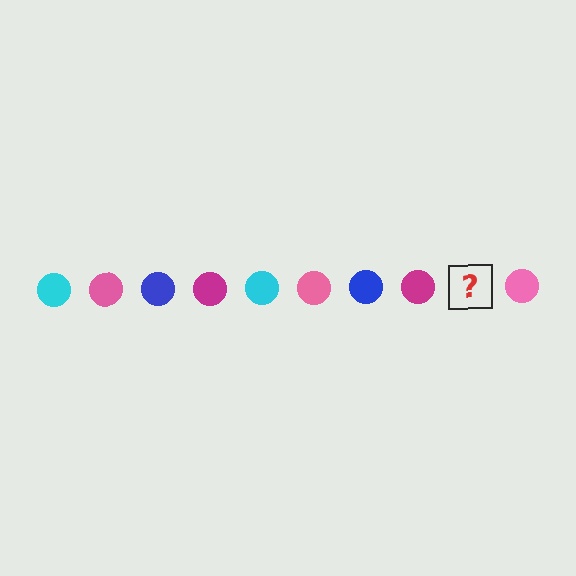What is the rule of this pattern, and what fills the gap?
The rule is that the pattern cycles through cyan, pink, blue, magenta circles. The gap should be filled with a cyan circle.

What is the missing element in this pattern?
The missing element is a cyan circle.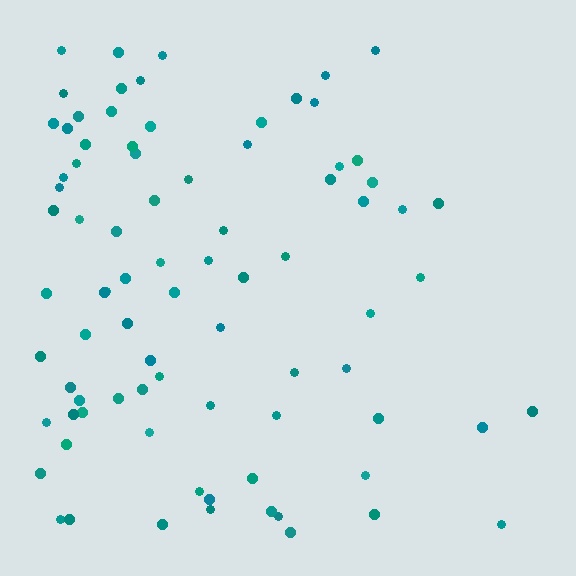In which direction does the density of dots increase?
From right to left, with the left side densest.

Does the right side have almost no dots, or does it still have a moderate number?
Still a moderate number, just noticeably fewer than the left.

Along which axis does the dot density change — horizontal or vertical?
Horizontal.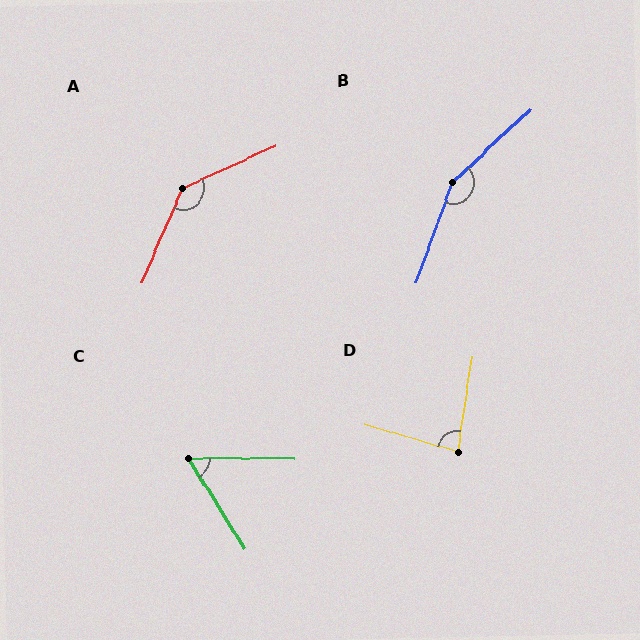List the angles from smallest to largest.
C (58°), D (82°), A (138°), B (153°).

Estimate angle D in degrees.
Approximately 82 degrees.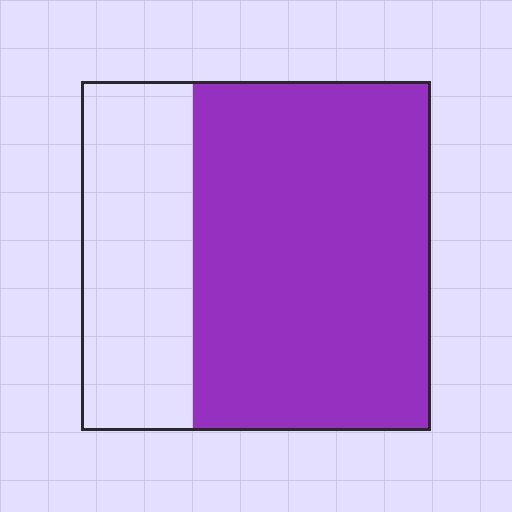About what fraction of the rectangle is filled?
About two thirds (2/3).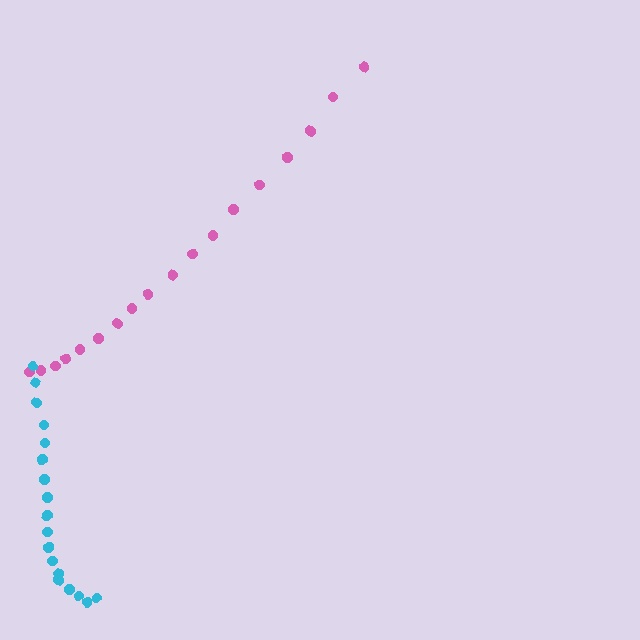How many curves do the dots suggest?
There are 2 distinct paths.